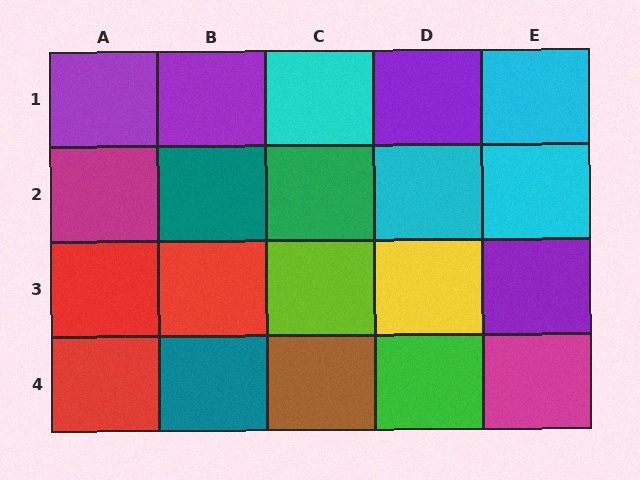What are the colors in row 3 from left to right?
Red, red, lime, yellow, purple.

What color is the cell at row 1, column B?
Purple.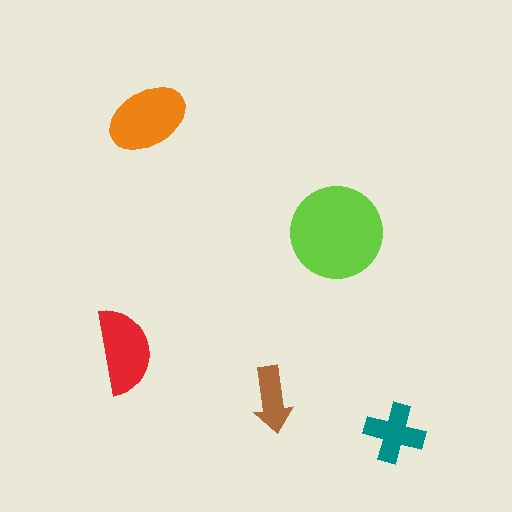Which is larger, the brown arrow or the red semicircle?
The red semicircle.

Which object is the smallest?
The brown arrow.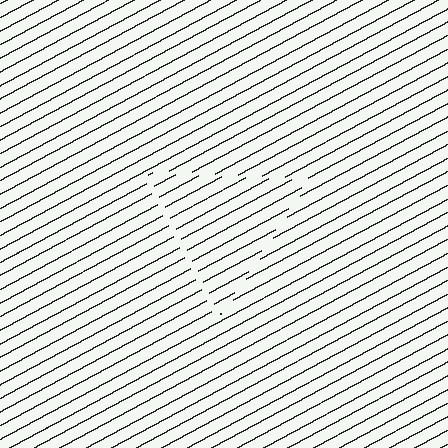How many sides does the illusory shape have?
3 sides — the line-ends trace a triangle.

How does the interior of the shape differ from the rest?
The interior of the shape contains the same grating, shifted by half a period — the contour is defined by the phase discontinuity where line-ends from the inner and outer gratings abut.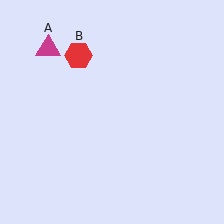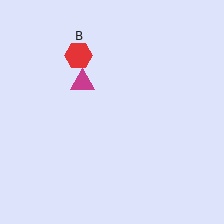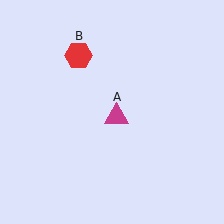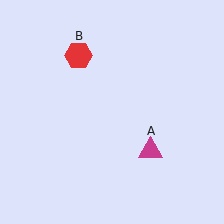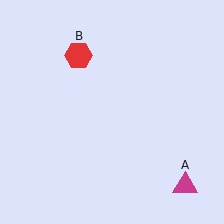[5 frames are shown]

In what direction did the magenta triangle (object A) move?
The magenta triangle (object A) moved down and to the right.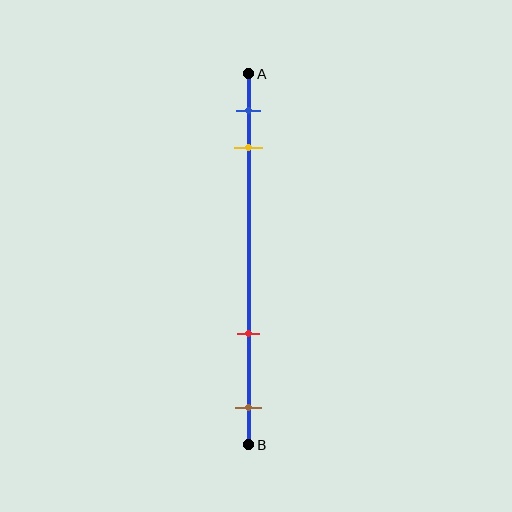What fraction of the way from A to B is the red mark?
The red mark is approximately 70% (0.7) of the way from A to B.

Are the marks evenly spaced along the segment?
No, the marks are not evenly spaced.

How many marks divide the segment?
There are 4 marks dividing the segment.